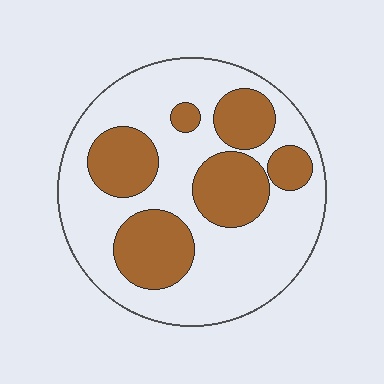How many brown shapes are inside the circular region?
6.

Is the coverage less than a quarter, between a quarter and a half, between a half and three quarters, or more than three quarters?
Between a quarter and a half.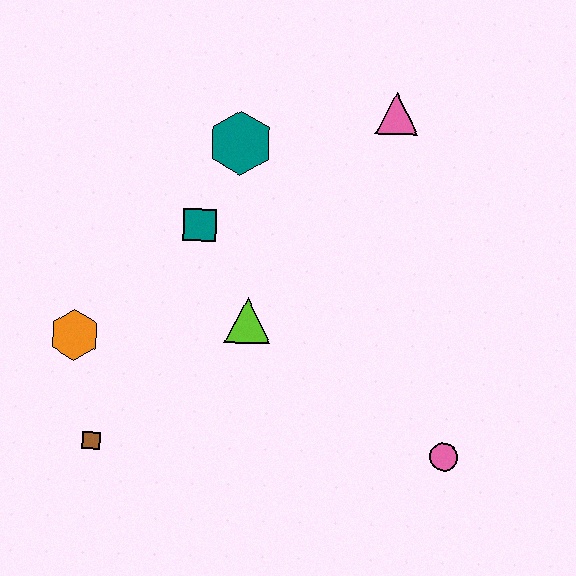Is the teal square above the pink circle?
Yes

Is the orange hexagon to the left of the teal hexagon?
Yes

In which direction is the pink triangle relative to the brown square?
The pink triangle is above the brown square.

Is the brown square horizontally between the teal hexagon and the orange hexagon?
Yes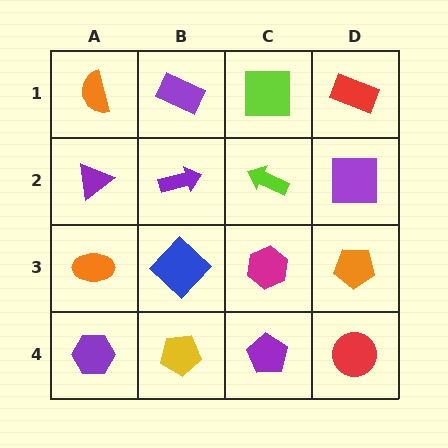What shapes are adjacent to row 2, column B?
A purple rectangle (row 1, column B), a blue diamond (row 3, column B), a purple triangle (row 2, column A), a lime arrow (row 2, column C).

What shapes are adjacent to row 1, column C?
A lime arrow (row 2, column C), a purple rectangle (row 1, column B), a red rectangle (row 1, column D).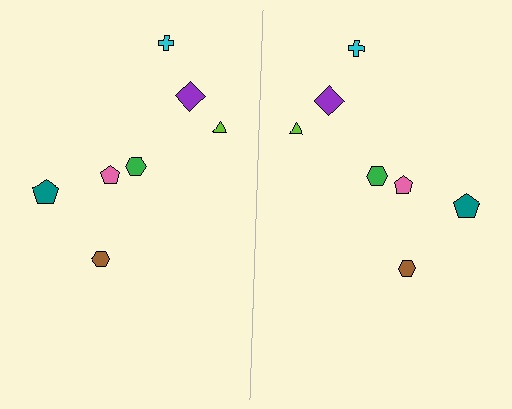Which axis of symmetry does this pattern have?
The pattern has a vertical axis of symmetry running through the center of the image.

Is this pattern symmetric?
Yes, this pattern has bilateral (reflection) symmetry.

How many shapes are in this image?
There are 14 shapes in this image.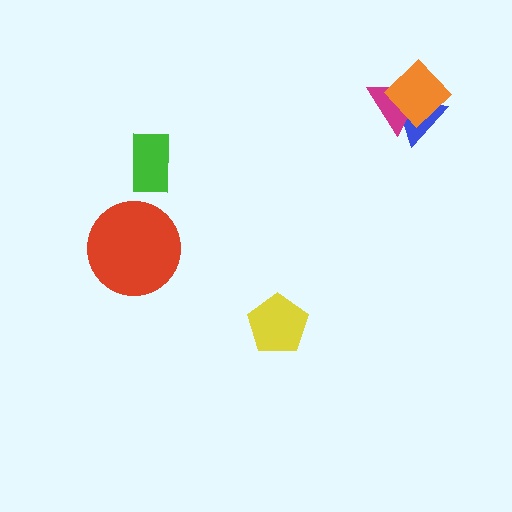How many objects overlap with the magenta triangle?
2 objects overlap with the magenta triangle.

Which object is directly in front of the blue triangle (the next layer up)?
The magenta triangle is directly in front of the blue triangle.